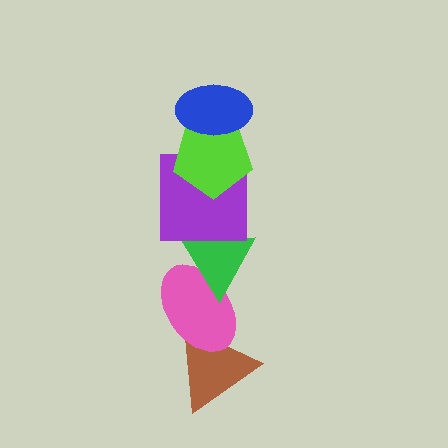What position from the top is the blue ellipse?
The blue ellipse is 1st from the top.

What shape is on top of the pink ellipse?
The green triangle is on top of the pink ellipse.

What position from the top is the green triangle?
The green triangle is 4th from the top.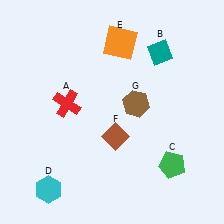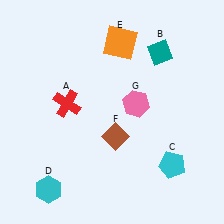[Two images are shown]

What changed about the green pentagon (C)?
In Image 1, C is green. In Image 2, it changed to cyan.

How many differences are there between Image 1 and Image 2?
There are 2 differences between the two images.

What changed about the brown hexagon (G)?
In Image 1, G is brown. In Image 2, it changed to pink.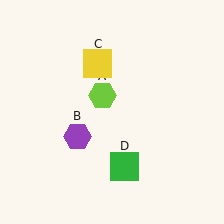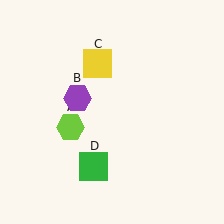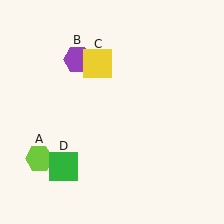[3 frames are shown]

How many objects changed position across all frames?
3 objects changed position: lime hexagon (object A), purple hexagon (object B), green square (object D).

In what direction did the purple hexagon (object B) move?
The purple hexagon (object B) moved up.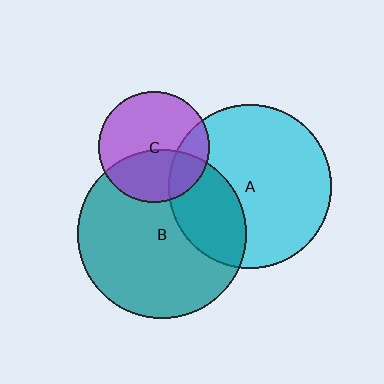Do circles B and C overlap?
Yes.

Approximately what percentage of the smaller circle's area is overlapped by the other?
Approximately 40%.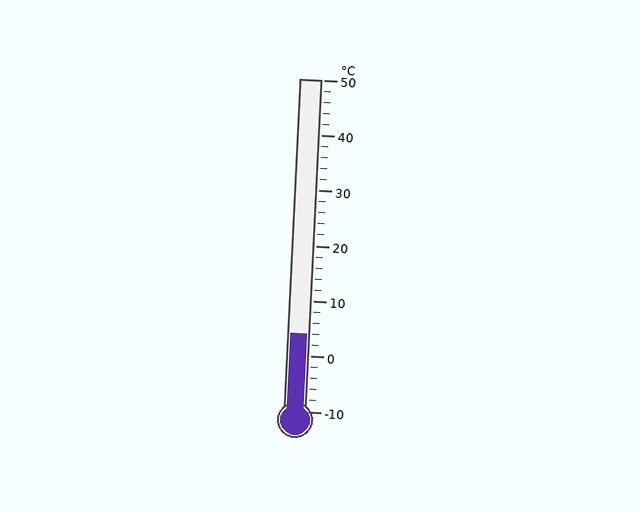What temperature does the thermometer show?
The thermometer shows approximately 4°C.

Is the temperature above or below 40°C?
The temperature is below 40°C.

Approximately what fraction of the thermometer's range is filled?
The thermometer is filled to approximately 25% of its range.